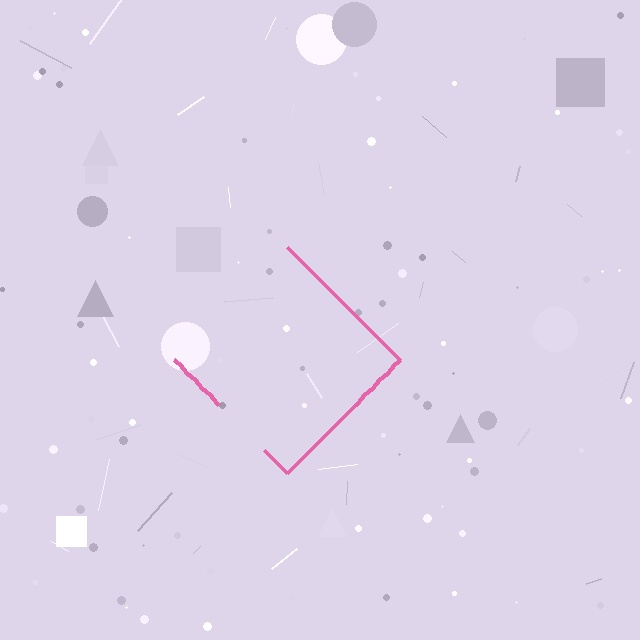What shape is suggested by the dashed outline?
The dashed outline suggests a diamond.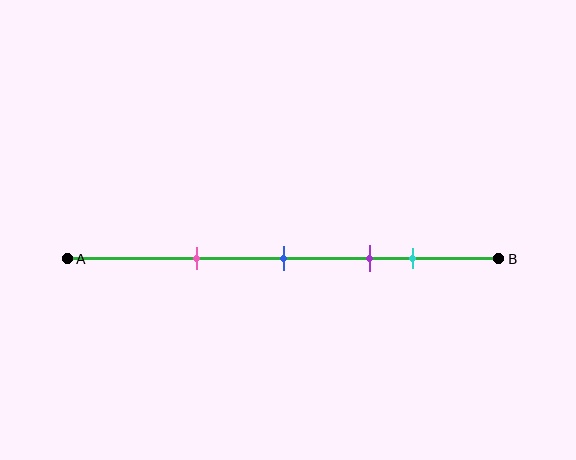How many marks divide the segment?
There are 4 marks dividing the segment.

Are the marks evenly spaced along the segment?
No, the marks are not evenly spaced.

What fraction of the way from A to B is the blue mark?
The blue mark is approximately 50% (0.5) of the way from A to B.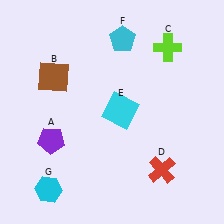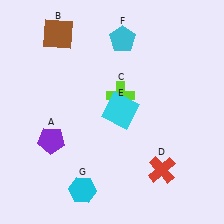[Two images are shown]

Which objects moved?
The objects that moved are: the brown square (B), the lime cross (C), the cyan hexagon (G).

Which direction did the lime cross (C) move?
The lime cross (C) moved down.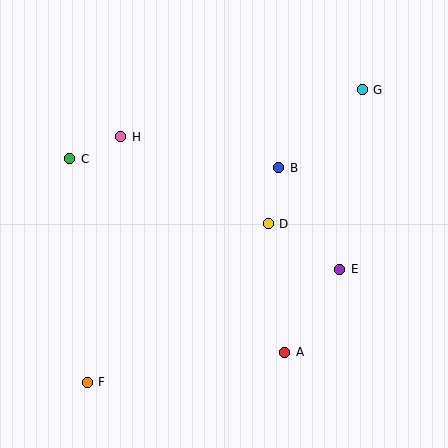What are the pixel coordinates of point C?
Point C is at (70, 159).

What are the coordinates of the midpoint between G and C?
The midpoint between G and C is at (216, 124).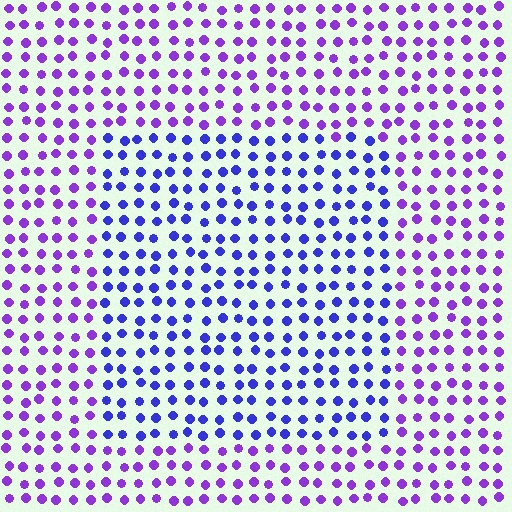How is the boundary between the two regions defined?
The boundary is defined purely by a slight shift in hue (about 34 degrees). Spacing, size, and orientation are identical on both sides.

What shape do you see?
I see a rectangle.